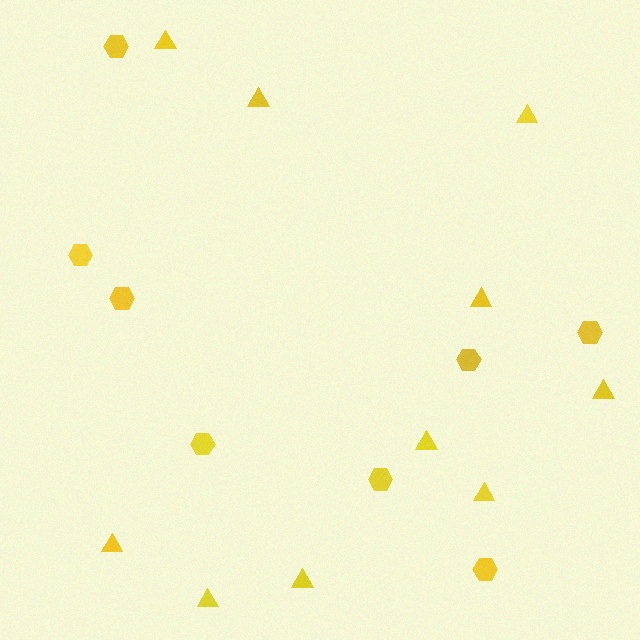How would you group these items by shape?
There are 2 groups: one group of triangles (10) and one group of hexagons (8).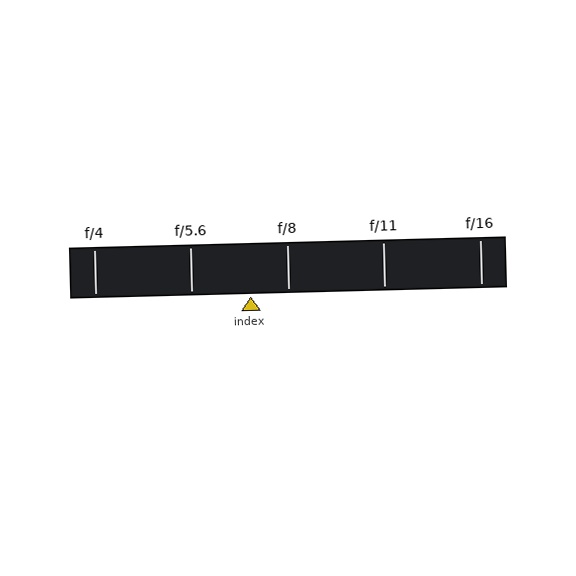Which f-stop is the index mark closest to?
The index mark is closest to f/8.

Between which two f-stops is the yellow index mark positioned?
The index mark is between f/5.6 and f/8.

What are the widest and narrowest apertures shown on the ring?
The widest aperture shown is f/4 and the narrowest is f/16.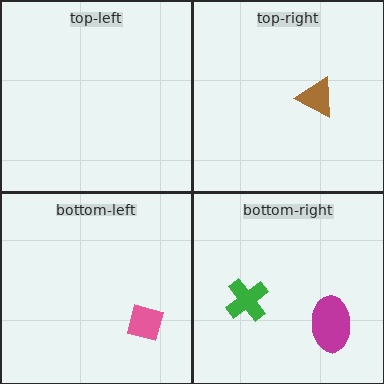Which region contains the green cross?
The bottom-right region.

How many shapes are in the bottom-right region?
2.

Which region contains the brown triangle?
The top-right region.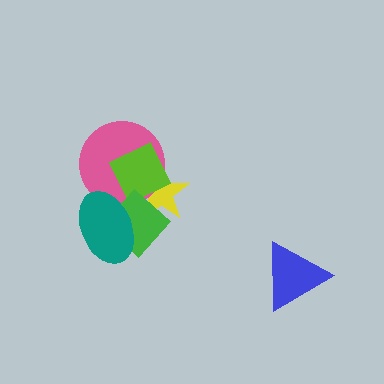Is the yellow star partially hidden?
Yes, it is partially covered by another shape.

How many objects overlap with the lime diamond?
3 objects overlap with the lime diamond.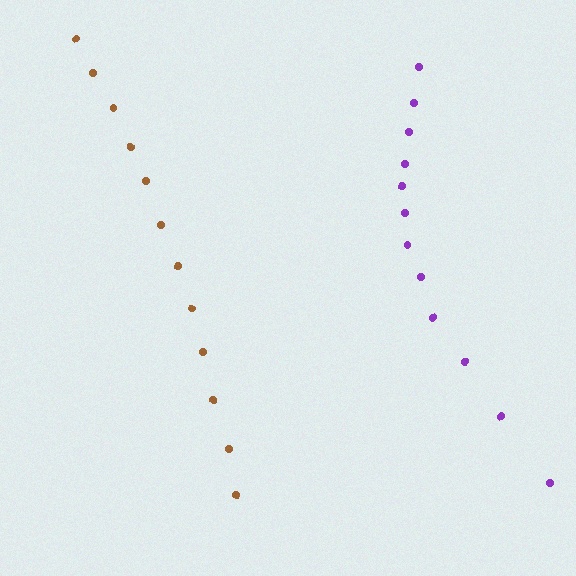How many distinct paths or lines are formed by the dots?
There are 2 distinct paths.